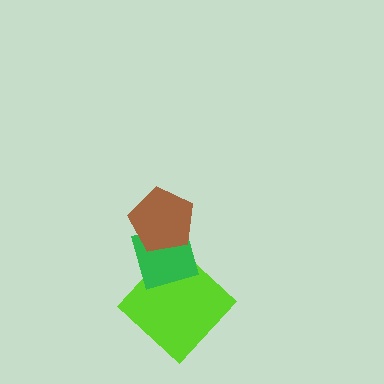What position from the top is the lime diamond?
The lime diamond is 3rd from the top.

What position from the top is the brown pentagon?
The brown pentagon is 1st from the top.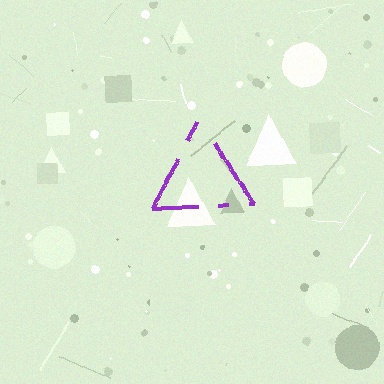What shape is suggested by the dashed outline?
The dashed outline suggests a triangle.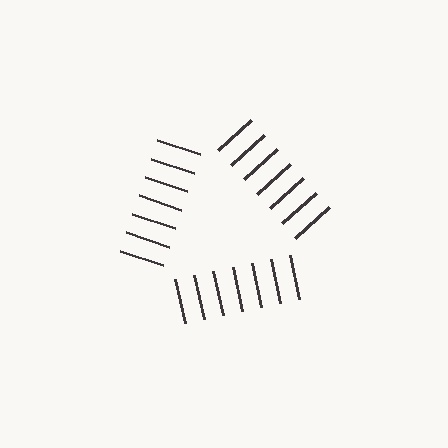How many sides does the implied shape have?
3 sides — the line-ends trace a triangle.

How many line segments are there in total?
21 — 7 along each of the 3 edges.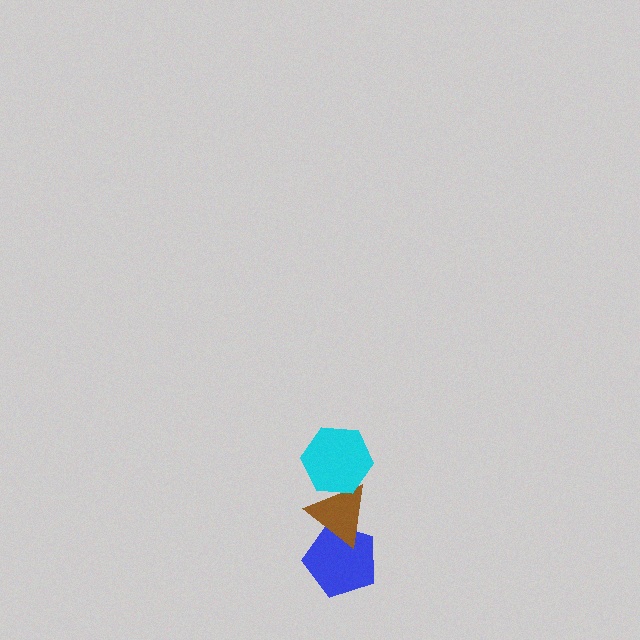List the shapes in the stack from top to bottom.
From top to bottom: the cyan hexagon, the brown triangle, the blue pentagon.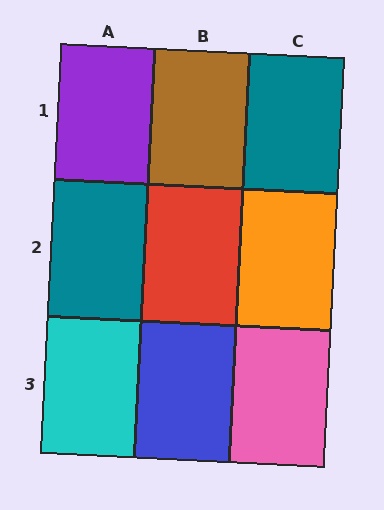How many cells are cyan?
1 cell is cyan.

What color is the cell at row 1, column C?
Teal.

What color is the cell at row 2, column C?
Orange.